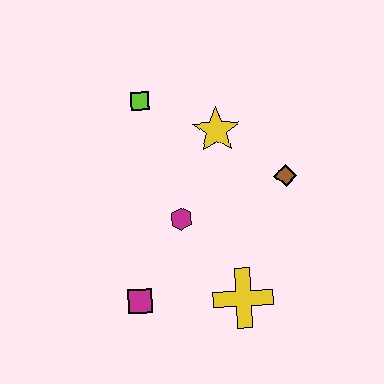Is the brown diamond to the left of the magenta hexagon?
No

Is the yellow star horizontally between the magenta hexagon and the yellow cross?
Yes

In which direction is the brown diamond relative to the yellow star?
The brown diamond is to the right of the yellow star.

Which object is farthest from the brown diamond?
The magenta square is farthest from the brown diamond.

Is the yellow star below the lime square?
Yes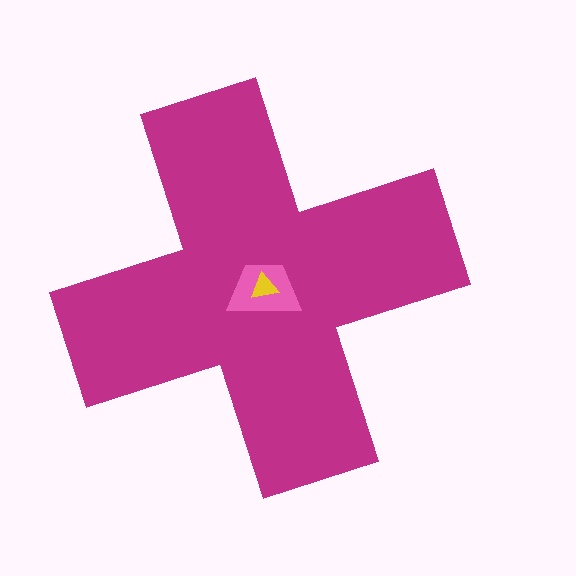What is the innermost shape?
The yellow triangle.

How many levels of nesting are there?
3.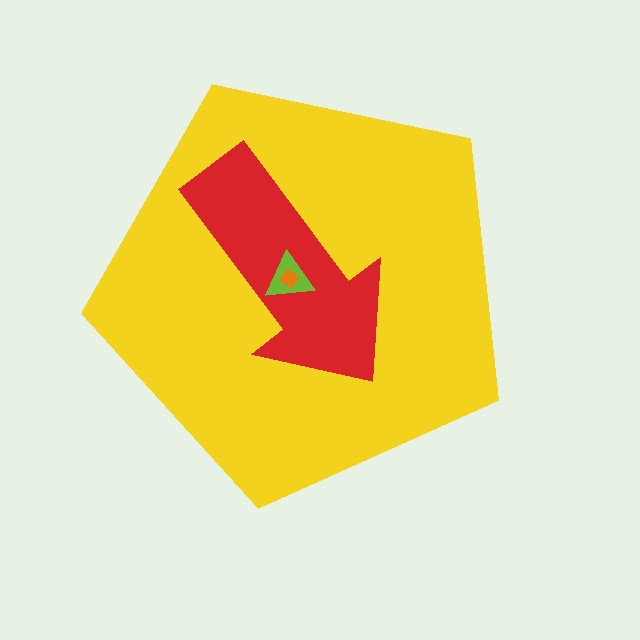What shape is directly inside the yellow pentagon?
The red arrow.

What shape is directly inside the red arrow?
The lime triangle.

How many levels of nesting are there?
4.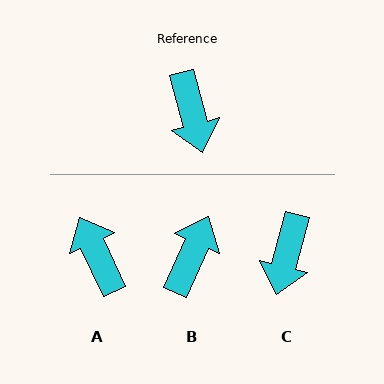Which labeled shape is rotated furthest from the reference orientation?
A, about 170 degrees away.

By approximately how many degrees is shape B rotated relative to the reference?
Approximately 141 degrees counter-clockwise.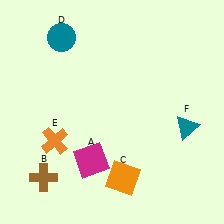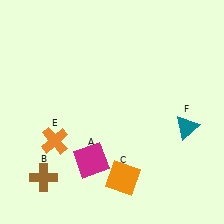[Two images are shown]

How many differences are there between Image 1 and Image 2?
There is 1 difference between the two images.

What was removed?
The teal circle (D) was removed in Image 2.